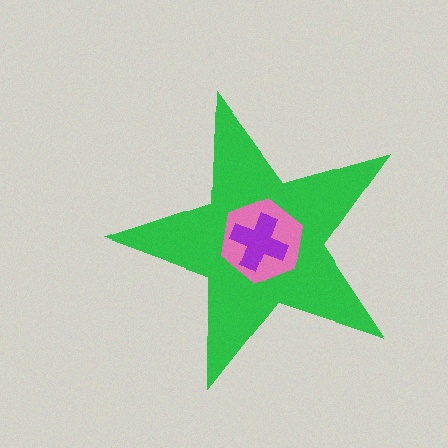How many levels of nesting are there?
3.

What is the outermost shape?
The green star.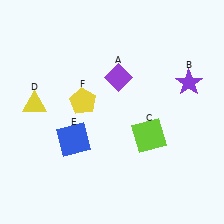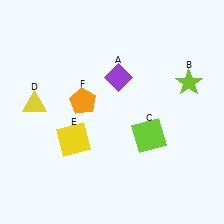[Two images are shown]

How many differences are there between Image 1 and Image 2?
There are 3 differences between the two images.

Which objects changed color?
B changed from purple to lime. E changed from blue to yellow. F changed from yellow to orange.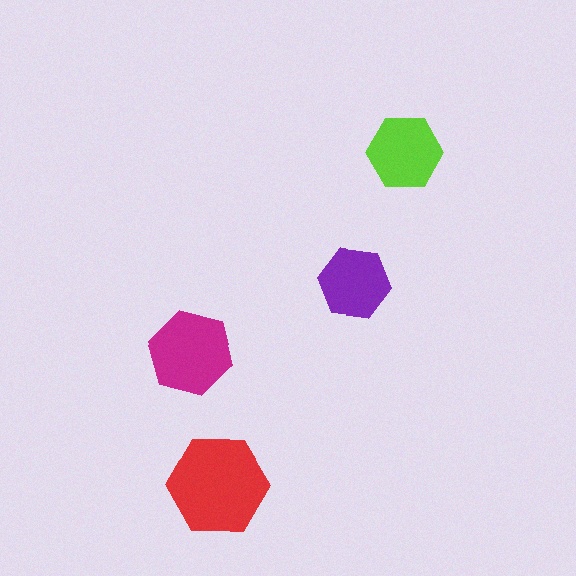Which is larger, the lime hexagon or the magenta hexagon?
The magenta one.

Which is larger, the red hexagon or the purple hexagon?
The red one.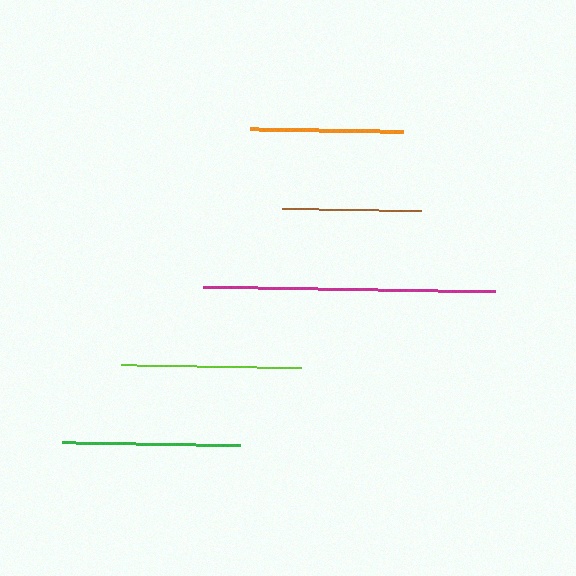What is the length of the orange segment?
The orange segment is approximately 153 pixels long.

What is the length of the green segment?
The green segment is approximately 178 pixels long.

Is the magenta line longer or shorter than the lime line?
The magenta line is longer than the lime line.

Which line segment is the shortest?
The brown line is the shortest at approximately 139 pixels.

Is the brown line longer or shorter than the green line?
The green line is longer than the brown line.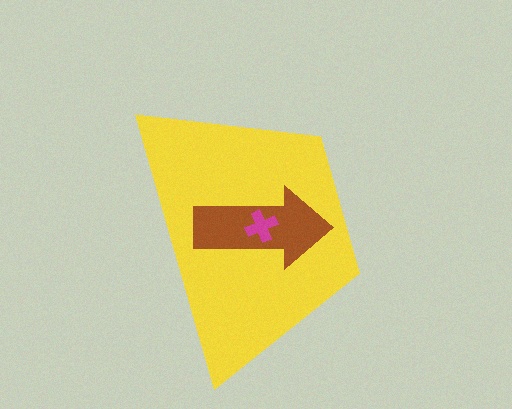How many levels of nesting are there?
3.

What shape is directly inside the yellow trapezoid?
The brown arrow.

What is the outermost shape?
The yellow trapezoid.